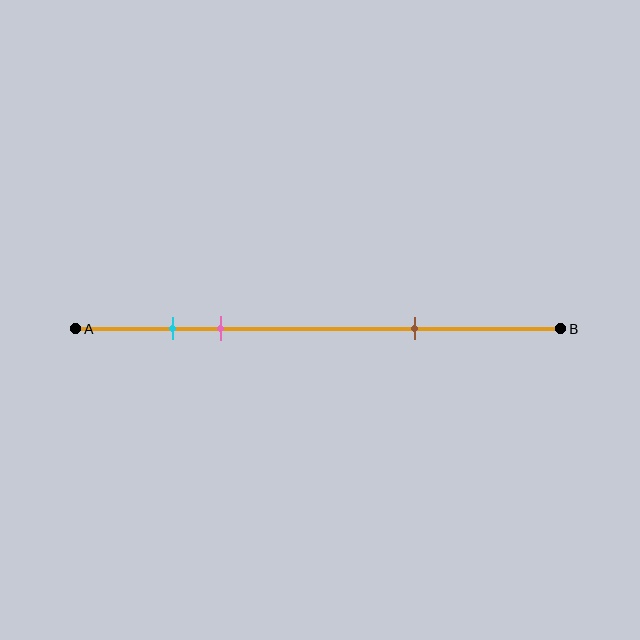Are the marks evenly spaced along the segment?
No, the marks are not evenly spaced.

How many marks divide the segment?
There are 3 marks dividing the segment.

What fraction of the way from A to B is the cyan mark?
The cyan mark is approximately 20% (0.2) of the way from A to B.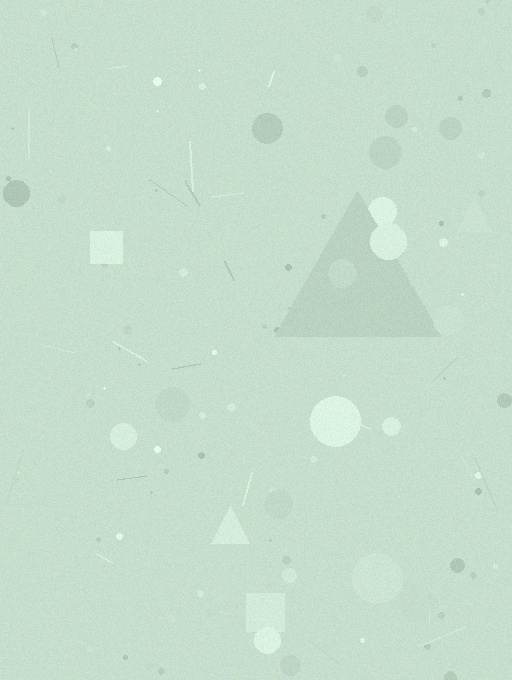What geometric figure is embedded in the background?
A triangle is embedded in the background.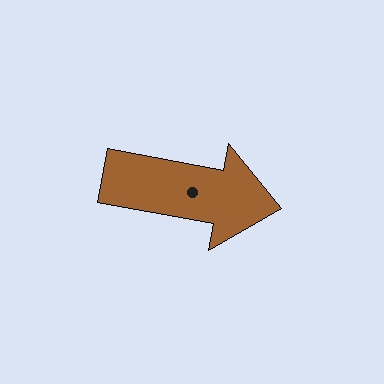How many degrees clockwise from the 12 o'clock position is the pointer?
Approximately 100 degrees.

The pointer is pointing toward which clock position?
Roughly 3 o'clock.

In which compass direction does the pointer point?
East.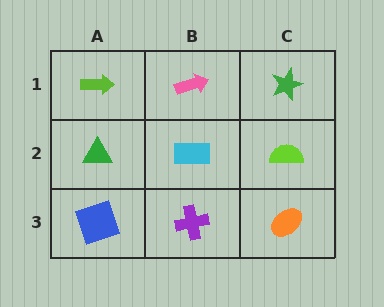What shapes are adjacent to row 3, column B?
A cyan rectangle (row 2, column B), a blue square (row 3, column A), an orange ellipse (row 3, column C).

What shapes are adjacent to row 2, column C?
A green star (row 1, column C), an orange ellipse (row 3, column C), a cyan rectangle (row 2, column B).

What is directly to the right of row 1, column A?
A pink arrow.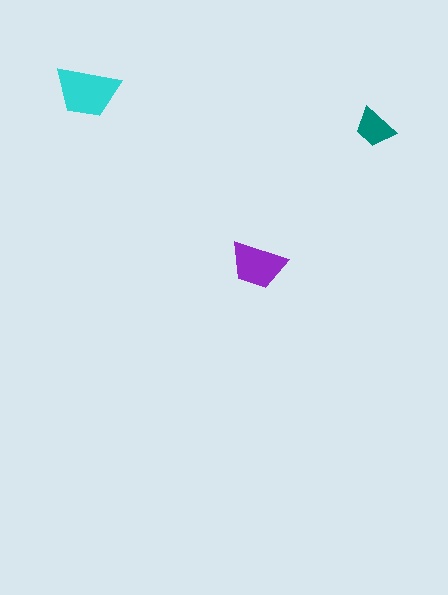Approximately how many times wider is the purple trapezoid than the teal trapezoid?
About 1.5 times wider.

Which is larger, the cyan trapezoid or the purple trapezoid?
The cyan one.